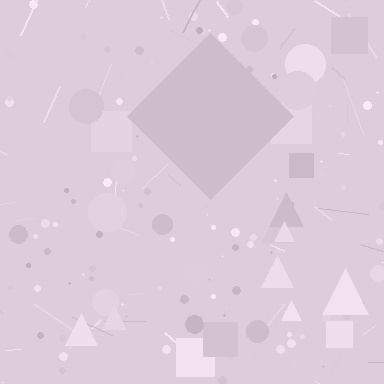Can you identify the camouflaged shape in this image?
The camouflaged shape is a diamond.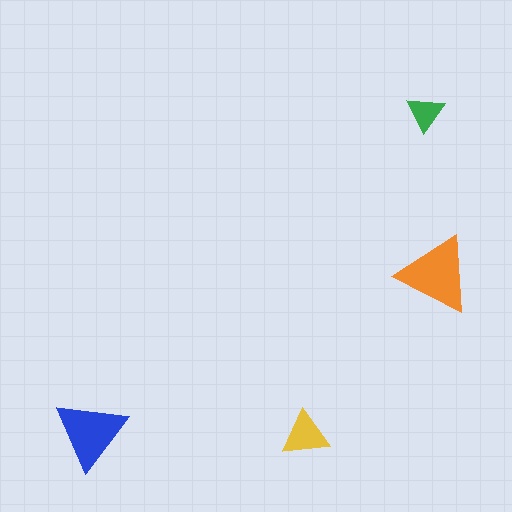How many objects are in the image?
There are 4 objects in the image.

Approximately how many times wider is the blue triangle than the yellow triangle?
About 1.5 times wider.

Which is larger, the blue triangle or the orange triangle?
The orange one.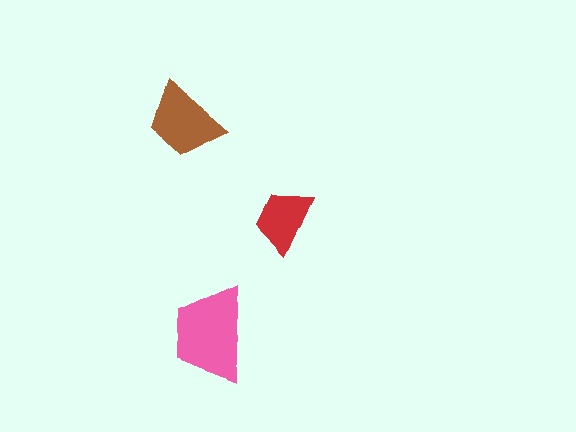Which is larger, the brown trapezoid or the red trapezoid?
The brown one.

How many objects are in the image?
There are 3 objects in the image.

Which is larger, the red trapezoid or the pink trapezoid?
The pink one.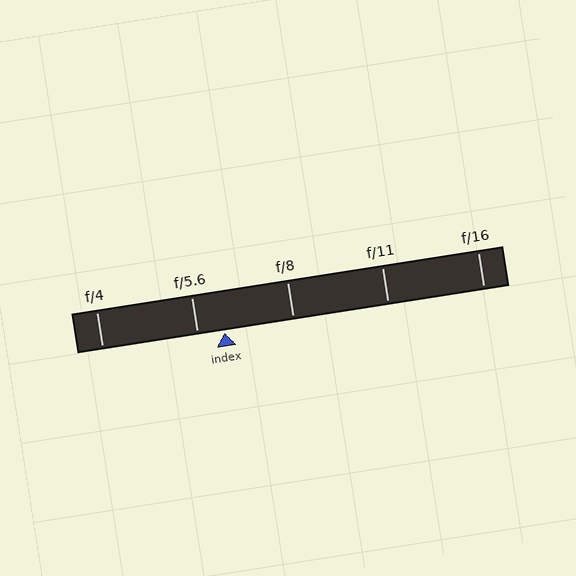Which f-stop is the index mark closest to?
The index mark is closest to f/5.6.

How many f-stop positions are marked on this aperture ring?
There are 5 f-stop positions marked.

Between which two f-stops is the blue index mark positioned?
The index mark is between f/5.6 and f/8.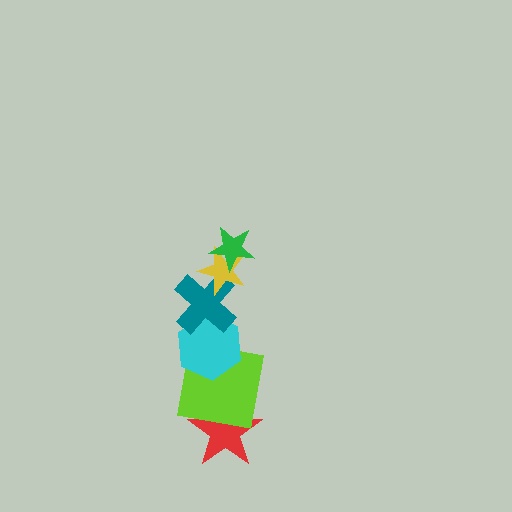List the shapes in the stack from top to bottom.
From top to bottom: the green star, the yellow star, the teal cross, the cyan hexagon, the lime square, the red star.